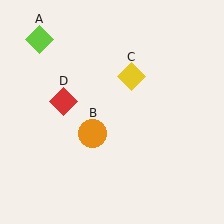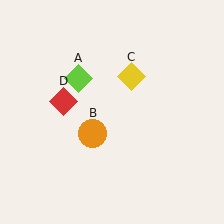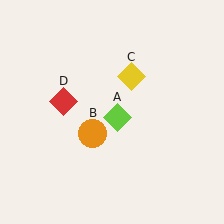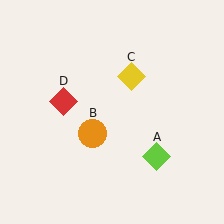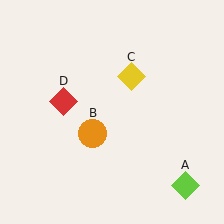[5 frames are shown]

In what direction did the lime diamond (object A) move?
The lime diamond (object A) moved down and to the right.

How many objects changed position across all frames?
1 object changed position: lime diamond (object A).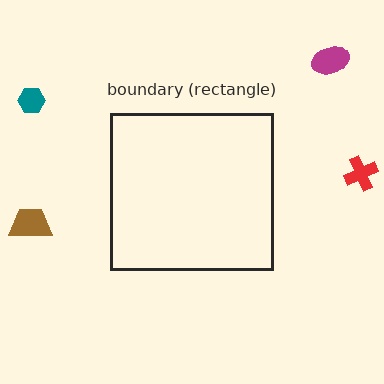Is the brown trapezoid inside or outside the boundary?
Outside.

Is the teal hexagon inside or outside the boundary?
Outside.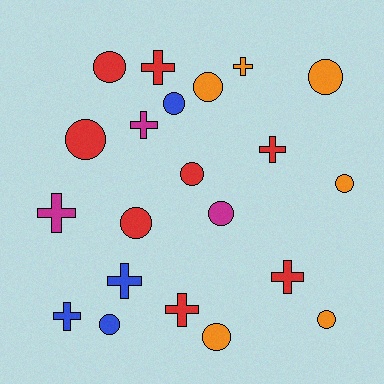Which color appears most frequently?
Red, with 8 objects.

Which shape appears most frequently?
Circle, with 12 objects.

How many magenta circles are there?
There is 1 magenta circle.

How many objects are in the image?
There are 21 objects.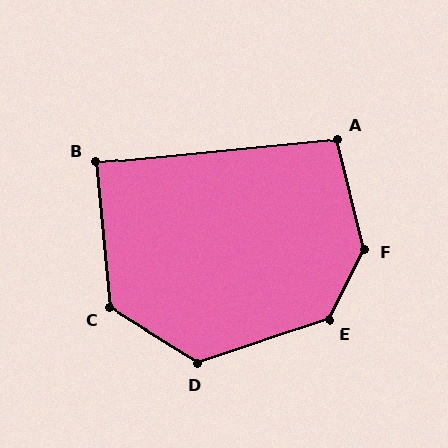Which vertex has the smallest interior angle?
B, at approximately 90 degrees.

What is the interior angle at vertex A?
Approximately 98 degrees (obtuse).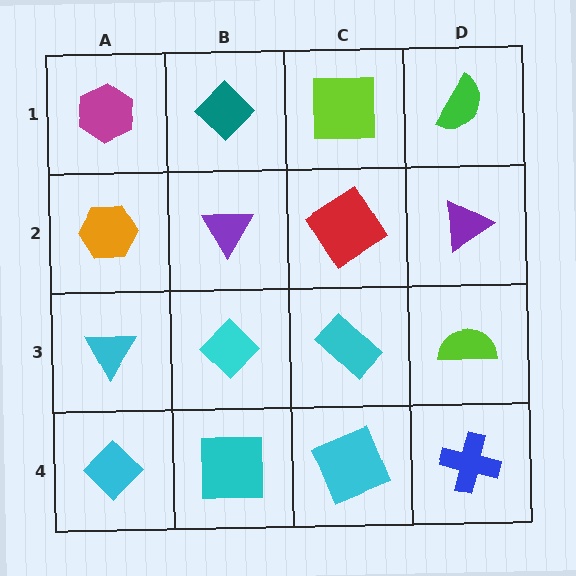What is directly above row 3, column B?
A purple triangle.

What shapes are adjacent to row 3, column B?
A purple triangle (row 2, column B), a cyan square (row 4, column B), a cyan triangle (row 3, column A), a cyan rectangle (row 3, column C).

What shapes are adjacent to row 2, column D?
A green semicircle (row 1, column D), a lime semicircle (row 3, column D), a red diamond (row 2, column C).